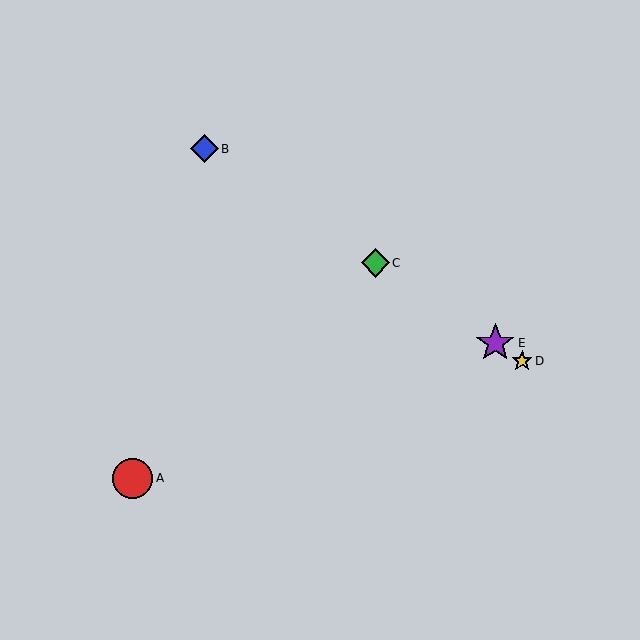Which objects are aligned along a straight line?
Objects B, C, D, E are aligned along a straight line.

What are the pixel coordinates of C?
Object C is at (375, 263).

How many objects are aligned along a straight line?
4 objects (B, C, D, E) are aligned along a straight line.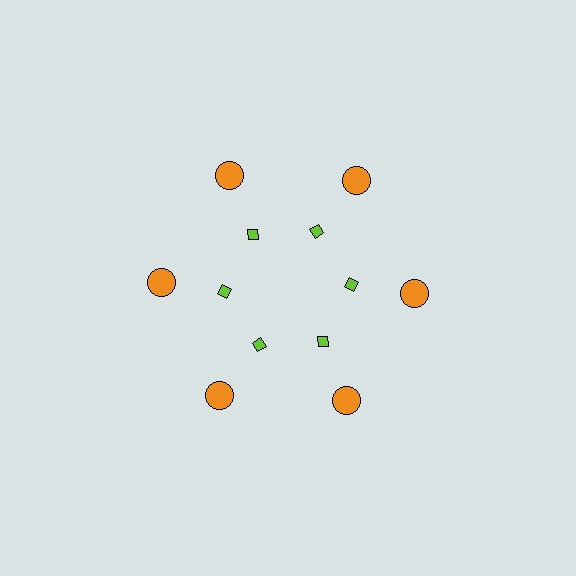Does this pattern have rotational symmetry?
Yes, this pattern has 6-fold rotational symmetry. It looks the same after rotating 60 degrees around the center.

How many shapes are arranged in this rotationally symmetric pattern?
There are 12 shapes, arranged in 6 groups of 2.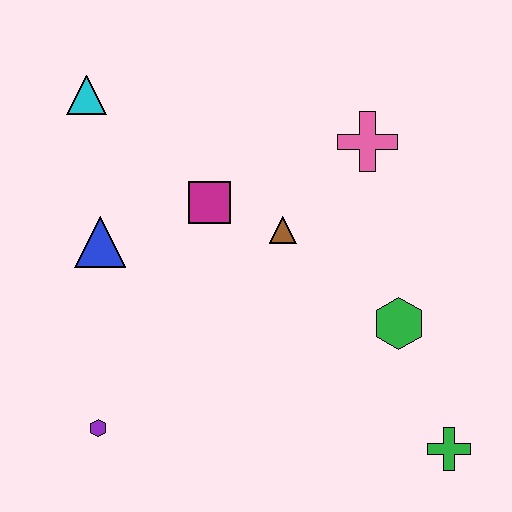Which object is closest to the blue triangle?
The magenta square is closest to the blue triangle.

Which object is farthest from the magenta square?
The green cross is farthest from the magenta square.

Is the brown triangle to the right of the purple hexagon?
Yes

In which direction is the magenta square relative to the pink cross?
The magenta square is to the left of the pink cross.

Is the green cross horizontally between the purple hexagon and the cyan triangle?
No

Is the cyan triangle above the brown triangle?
Yes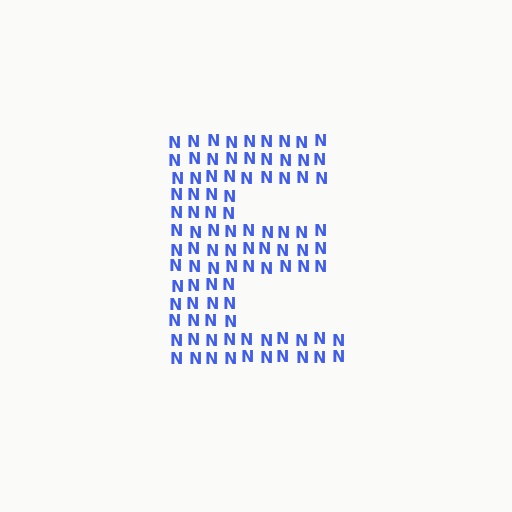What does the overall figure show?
The overall figure shows the letter E.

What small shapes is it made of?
It is made of small letter N's.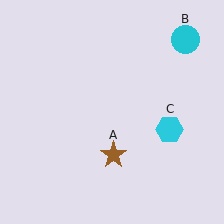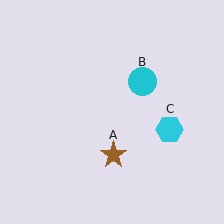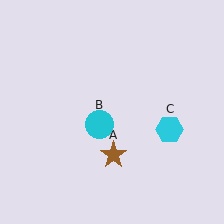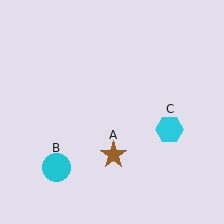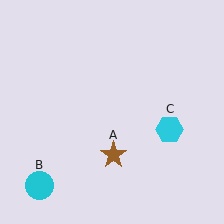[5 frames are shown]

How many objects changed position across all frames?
1 object changed position: cyan circle (object B).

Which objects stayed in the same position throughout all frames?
Brown star (object A) and cyan hexagon (object C) remained stationary.